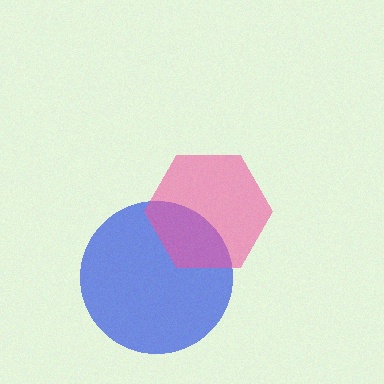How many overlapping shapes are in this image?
There are 2 overlapping shapes in the image.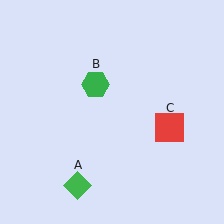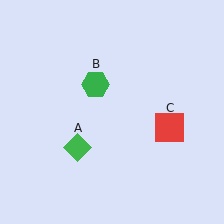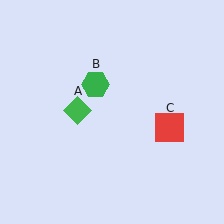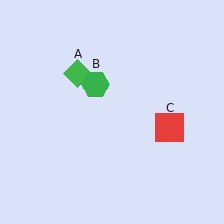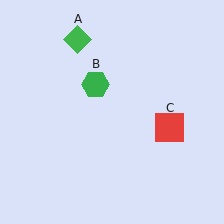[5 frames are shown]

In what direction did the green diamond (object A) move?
The green diamond (object A) moved up.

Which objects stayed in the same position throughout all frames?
Green hexagon (object B) and red square (object C) remained stationary.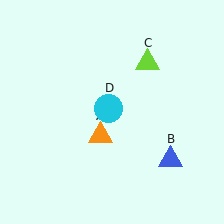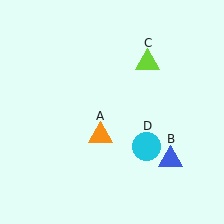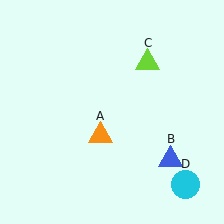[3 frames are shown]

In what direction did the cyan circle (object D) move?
The cyan circle (object D) moved down and to the right.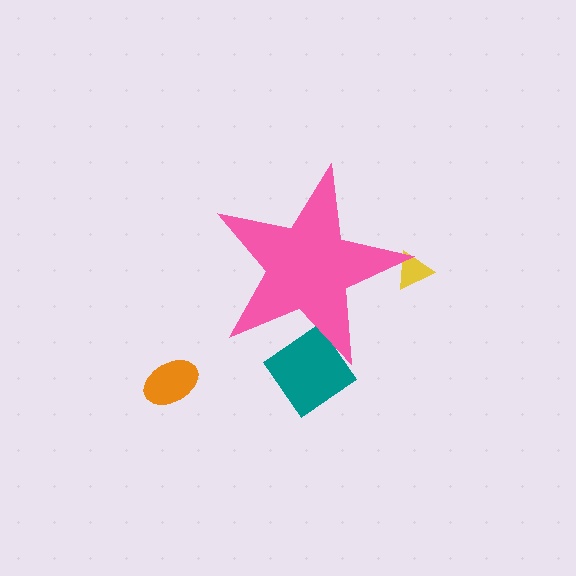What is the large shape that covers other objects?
A pink star.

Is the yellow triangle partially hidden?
Yes, the yellow triangle is partially hidden behind the pink star.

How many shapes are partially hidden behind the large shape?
2 shapes are partially hidden.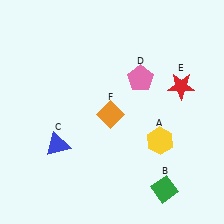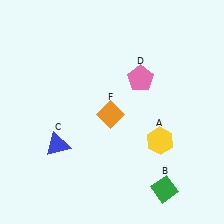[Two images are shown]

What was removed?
The red star (E) was removed in Image 2.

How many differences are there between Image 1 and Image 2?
There is 1 difference between the two images.